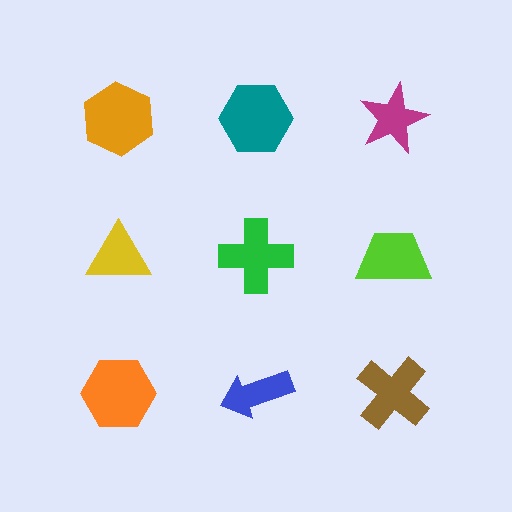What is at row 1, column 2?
A teal hexagon.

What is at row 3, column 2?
A blue arrow.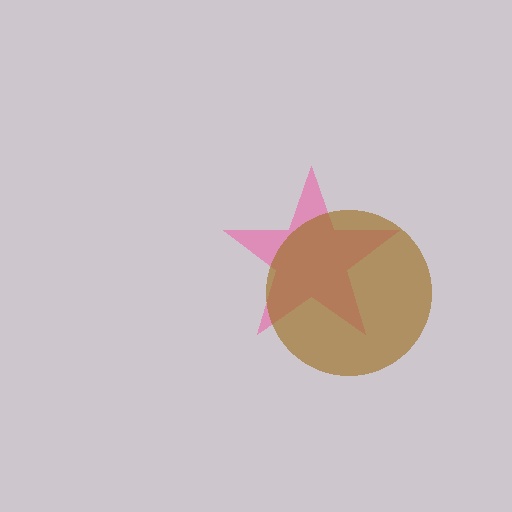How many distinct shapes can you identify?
There are 2 distinct shapes: a pink star, a brown circle.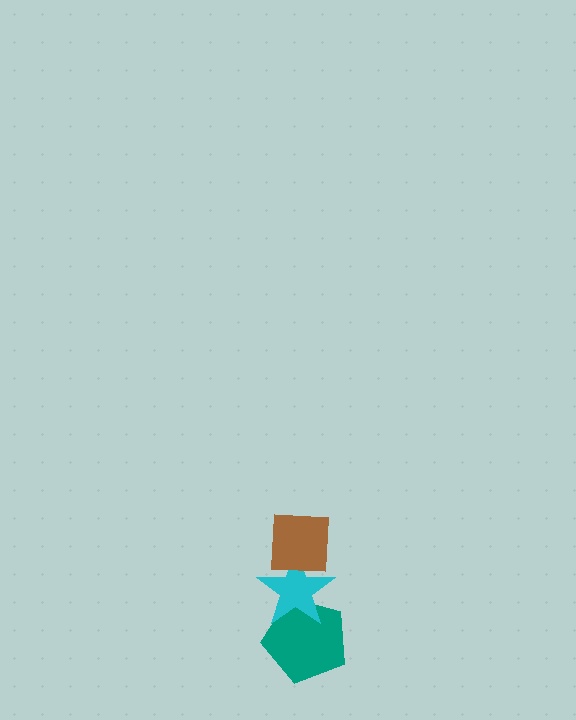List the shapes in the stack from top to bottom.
From top to bottom: the brown square, the cyan star, the teal pentagon.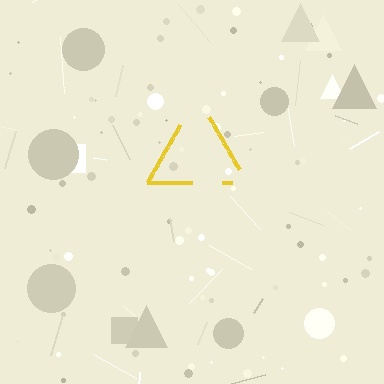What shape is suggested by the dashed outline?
The dashed outline suggests a triangle.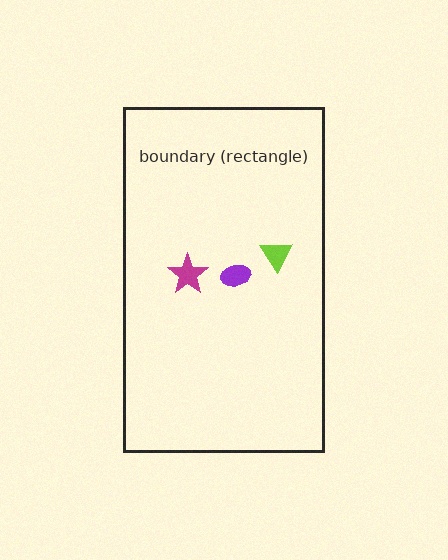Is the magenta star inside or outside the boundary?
Inside.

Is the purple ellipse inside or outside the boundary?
Inside.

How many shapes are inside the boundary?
3 inside, 0 outside.